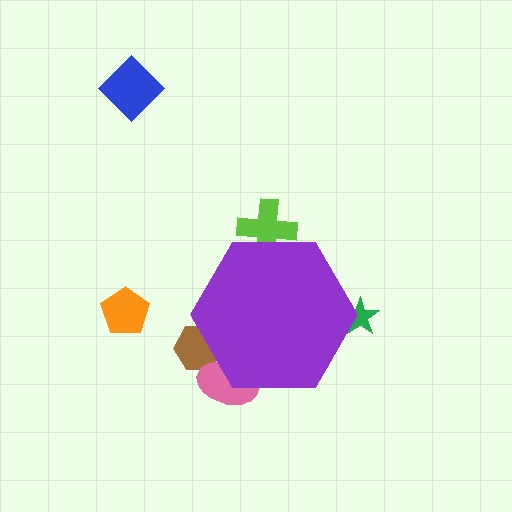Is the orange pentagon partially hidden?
No, the orange pentagon is fully visible.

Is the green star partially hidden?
Yes, the green star is partially hidden behind the purple hexagon.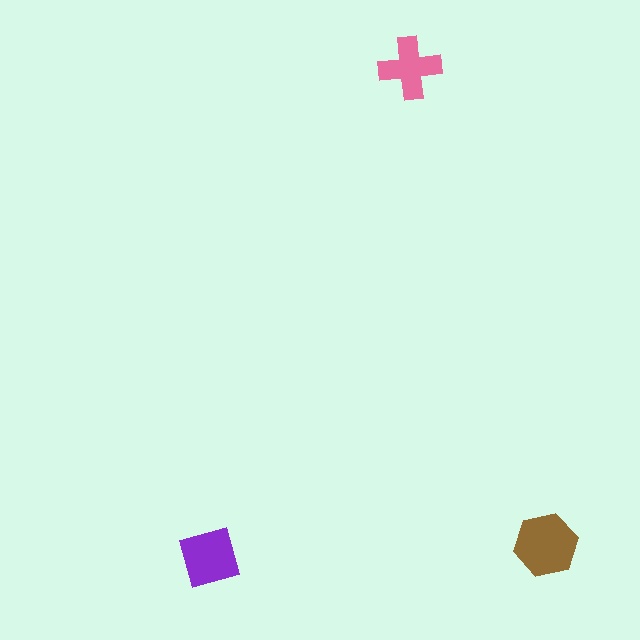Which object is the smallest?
The pink cross.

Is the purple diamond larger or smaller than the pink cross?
Larger.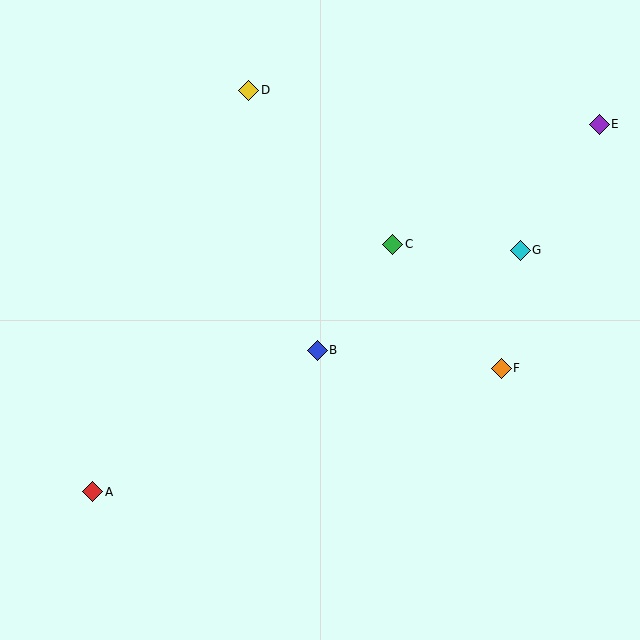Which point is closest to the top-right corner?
Point E is closest to the top-right corner.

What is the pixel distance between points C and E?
The distance between C and E is 239 pixels.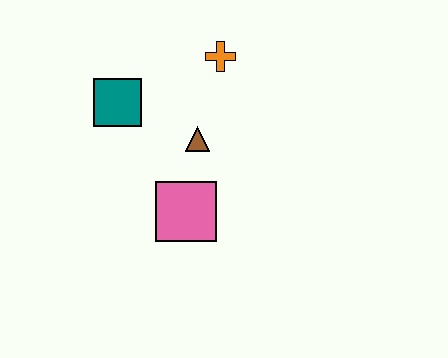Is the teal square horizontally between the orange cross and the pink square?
No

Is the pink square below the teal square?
Yes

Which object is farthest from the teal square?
The pink square is farthest from the teal square.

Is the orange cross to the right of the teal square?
Yes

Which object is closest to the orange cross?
The brown triangle is closest to the orange cross.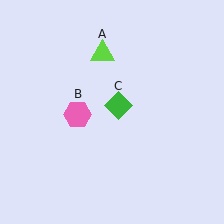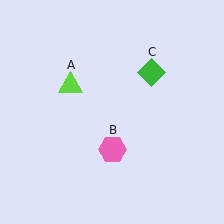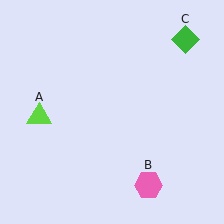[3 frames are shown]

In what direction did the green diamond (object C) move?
The green diamond (object C) moved up and to the right.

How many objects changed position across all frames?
3 objects changed position: lime triangle (object A), pink hexagon (object B), green diamond (object C).